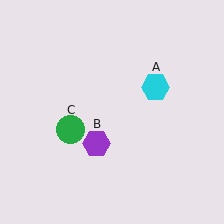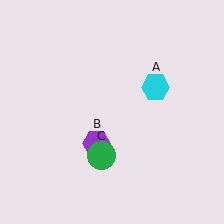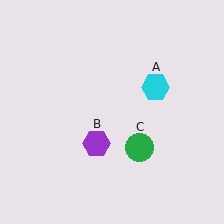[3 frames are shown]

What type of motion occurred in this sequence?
The green circle (object C) rotated counterclockwise around the center of the scene.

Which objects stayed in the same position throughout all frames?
Cyan hexagon (object A) and purple hexagon (object B) remained stationary.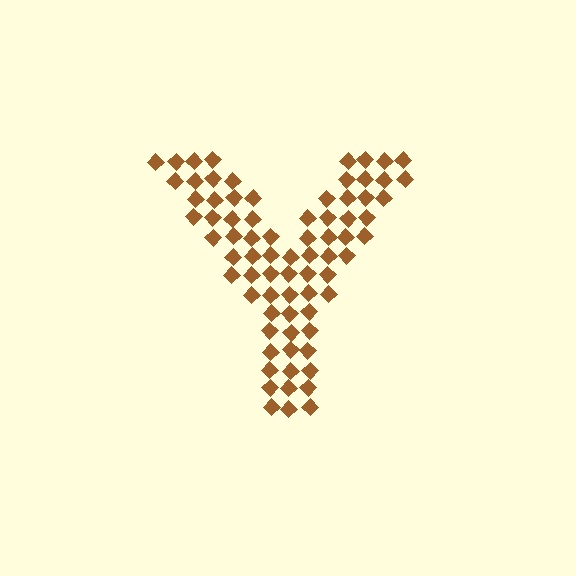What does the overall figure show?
The overall figure shows the letter Y.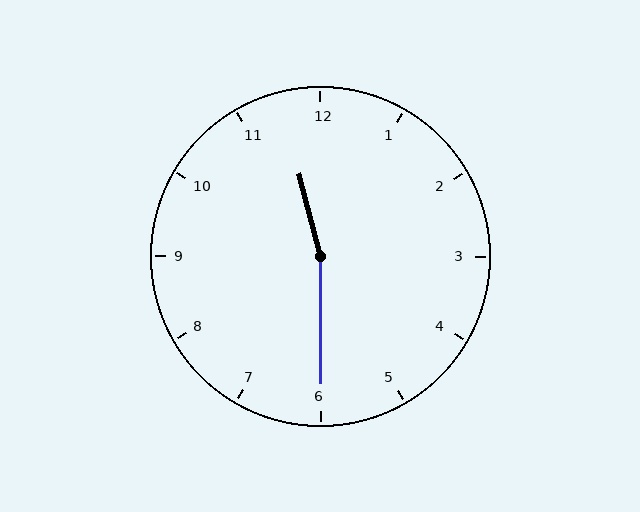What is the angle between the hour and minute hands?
Approximately 165 degrees.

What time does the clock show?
11:30.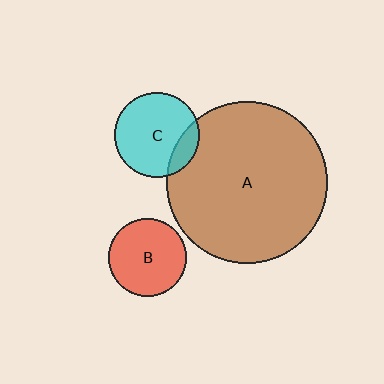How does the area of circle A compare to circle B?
Approximately 4.3 times.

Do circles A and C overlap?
Yes.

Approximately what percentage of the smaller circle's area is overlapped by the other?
Approximately 15%.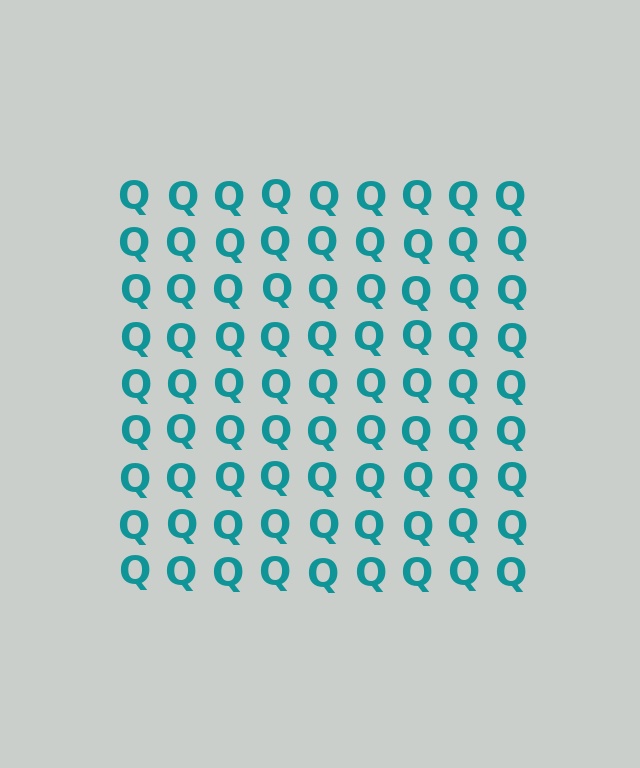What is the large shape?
The large shape is a square.